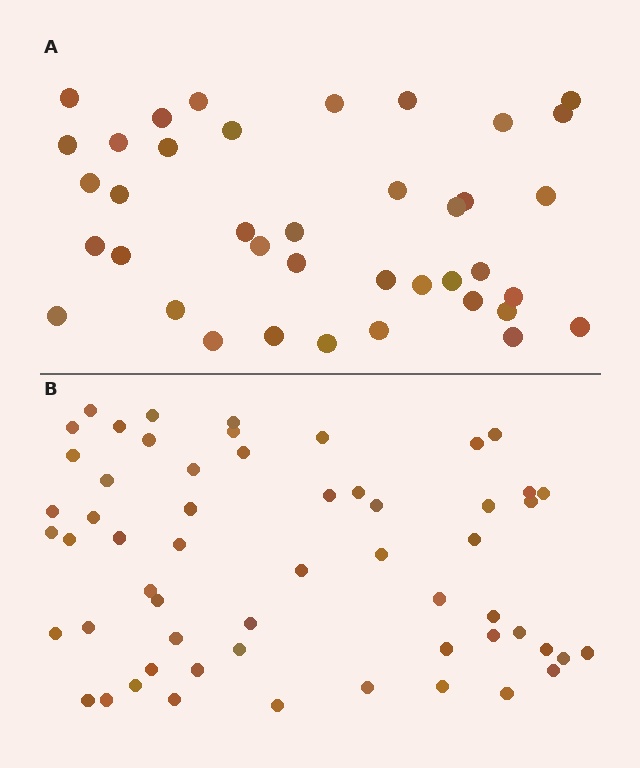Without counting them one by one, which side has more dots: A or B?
Region B (the bottom region) has more dots.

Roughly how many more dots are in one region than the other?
Region B has approximately 20 more dots than region A.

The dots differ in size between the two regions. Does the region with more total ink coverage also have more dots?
No. Region A has more total ink coverage because its dots are larger, but region B actually contains more individual dots. Total area can be misleading — the number of items is what matters here.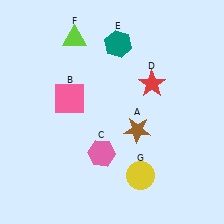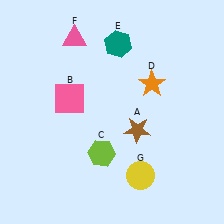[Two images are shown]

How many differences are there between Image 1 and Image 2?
There are 3 differences between the two images.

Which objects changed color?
C changed from pink to lime. D changed from red to orange. F changed from lime to pink.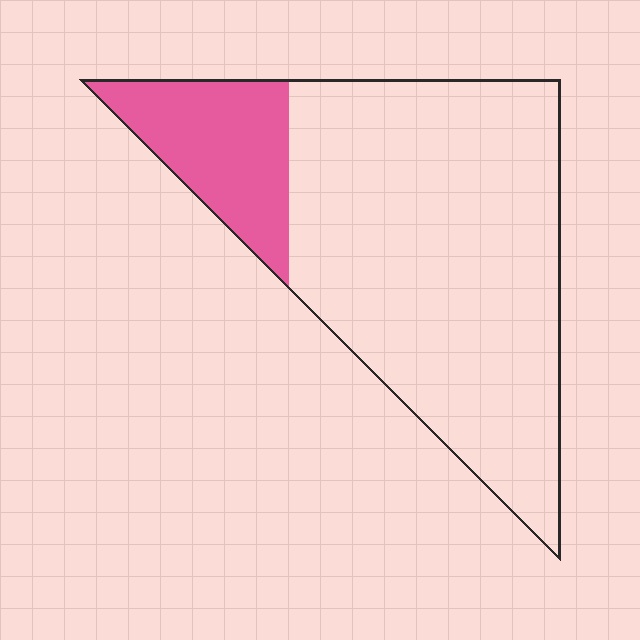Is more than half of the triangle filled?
No.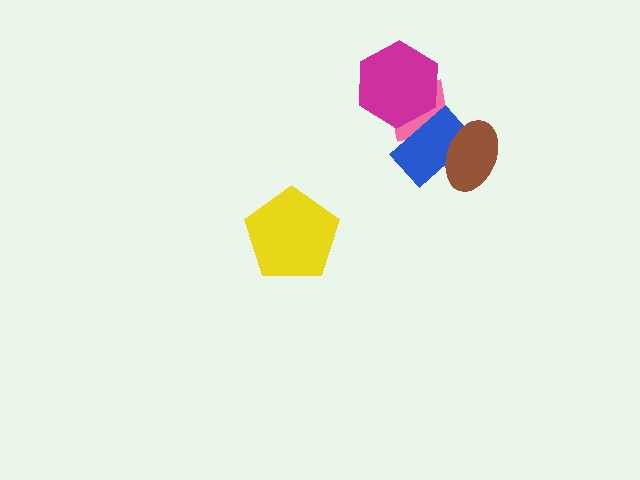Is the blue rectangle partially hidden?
Yes, it is partially covered by another shape.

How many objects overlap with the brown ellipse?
1 object overlaps with the brown ellipse.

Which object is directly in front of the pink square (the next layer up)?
The blue rectangle is directly in front of the pink square.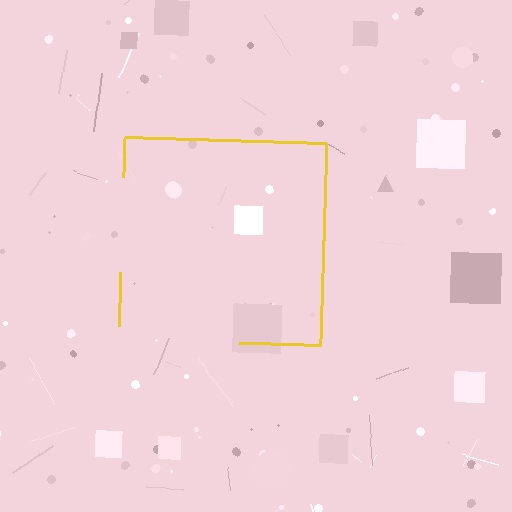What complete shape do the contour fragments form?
The contour fragments form a square.